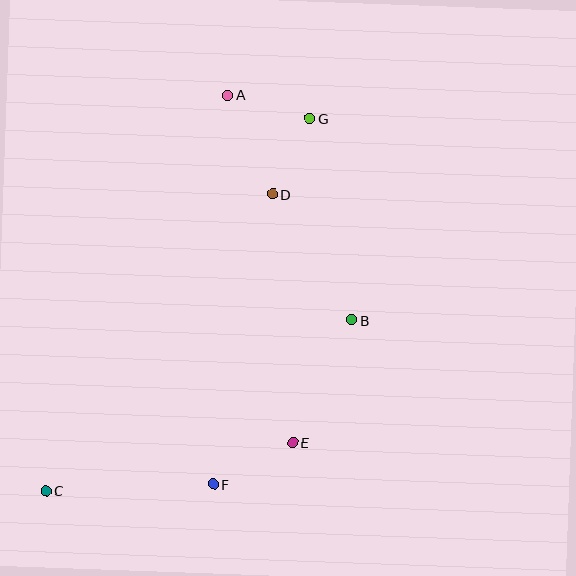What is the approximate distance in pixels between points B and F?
The distance between B and F is approximately 215 pixels.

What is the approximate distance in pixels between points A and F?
The distance between A and F is approximately 389 pixels.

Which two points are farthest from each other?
Points C and G are farthest from each other.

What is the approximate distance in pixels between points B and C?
The distance between B and C is approximately 350 pixels.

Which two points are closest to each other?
Points D and G are closest to each other.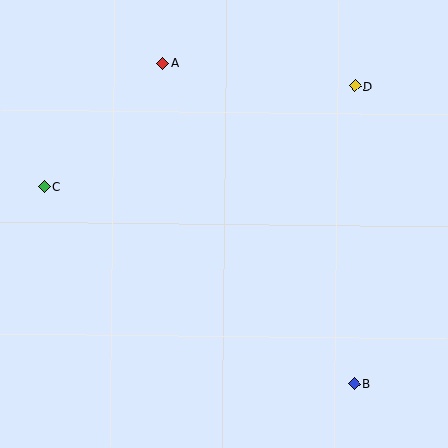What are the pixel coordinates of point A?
Point A is at (163, 63).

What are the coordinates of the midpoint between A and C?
The midpoint between A and C is at (104, 125).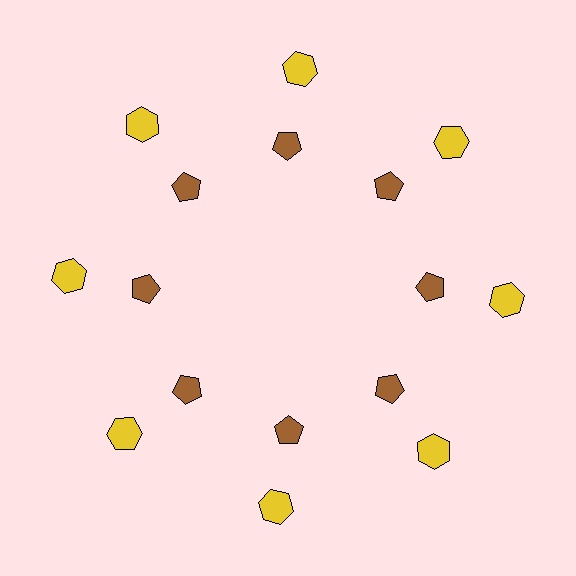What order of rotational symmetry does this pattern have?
This pattern has 8-fold rotational symmetry.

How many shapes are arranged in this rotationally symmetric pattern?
There are 16 shapes, arranged in 8 groups of 2.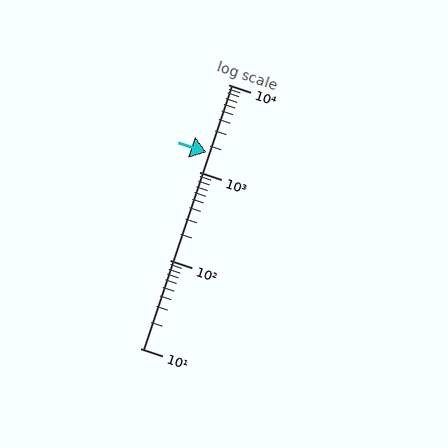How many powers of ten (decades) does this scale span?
The scale spans 3 decades, from 10 to 10000.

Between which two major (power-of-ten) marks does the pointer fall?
The pointer is between 1000 and 10000.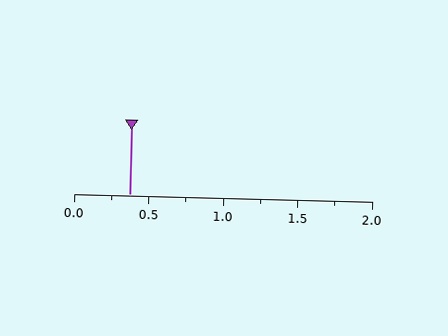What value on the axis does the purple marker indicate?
The marker indicates approximately 0.38.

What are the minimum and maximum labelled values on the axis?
The axis runs from 0.0 to 2.0.